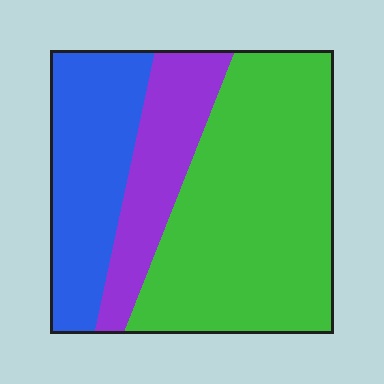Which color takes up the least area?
Purple, at roughly 20%.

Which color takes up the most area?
Green, at roughly 55%.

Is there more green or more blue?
Green.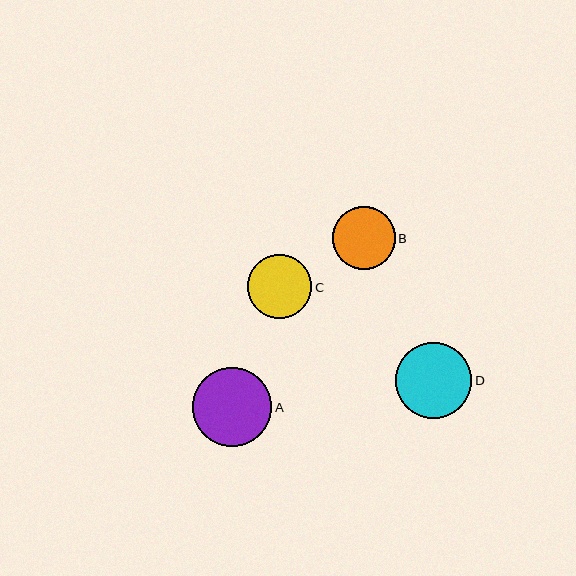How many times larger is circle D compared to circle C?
Circle D is approximately 1.2 times the size of circle C.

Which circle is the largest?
Circle A is the largest with a size of approximately 79 pixels.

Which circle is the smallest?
Circle B is the smallest with a size of approximately 62 pixels.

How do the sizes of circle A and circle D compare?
Circle A and circle D are approximately the same size.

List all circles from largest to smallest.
From largest to smallest: A, D, C, B.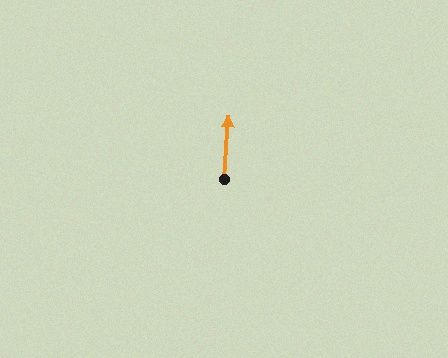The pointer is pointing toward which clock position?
Roughly 12 o'clock.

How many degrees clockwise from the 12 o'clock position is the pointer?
Approximately 4 degrees.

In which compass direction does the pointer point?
North.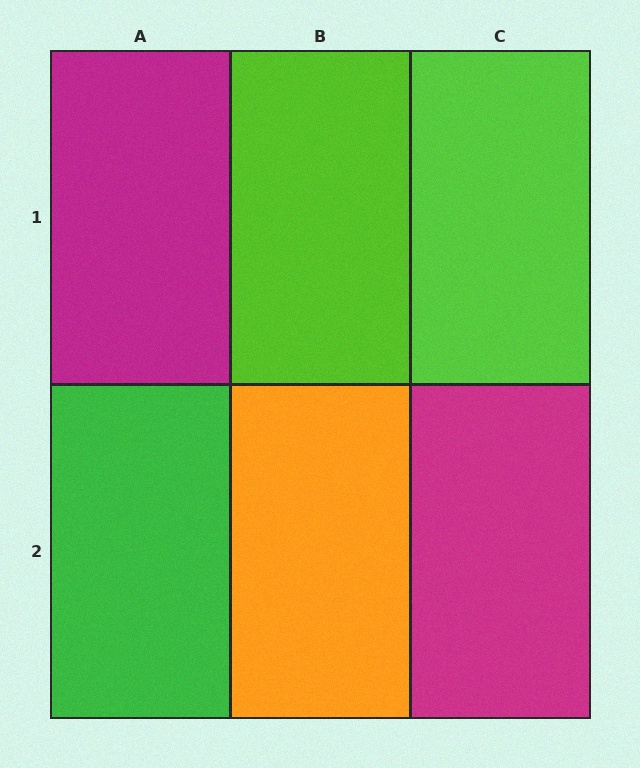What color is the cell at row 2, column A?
Green.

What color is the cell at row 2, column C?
Magenta.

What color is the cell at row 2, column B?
Orange.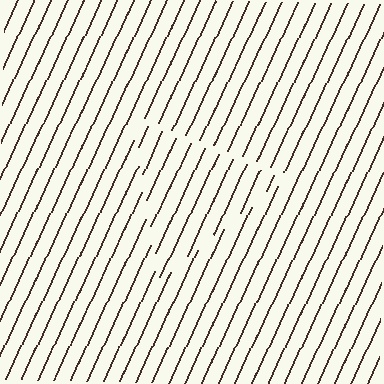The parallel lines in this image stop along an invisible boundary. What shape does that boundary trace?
An illusory triangle. The interior of the shape contains the same grating, shifted by half a period — the contour is defined by the phase discontinuity where line-ends from the inner and outer gratings abut.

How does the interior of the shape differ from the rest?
The interior of the shape contains the same grating, shifted by half a period — the contour is defined by the phase discontinuity where line-ends from the inner and outer gratings abut.